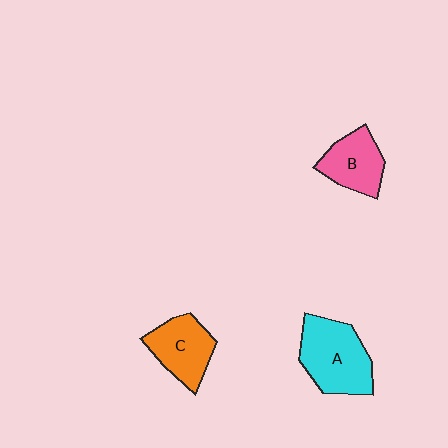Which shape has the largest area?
Shape A (cyan).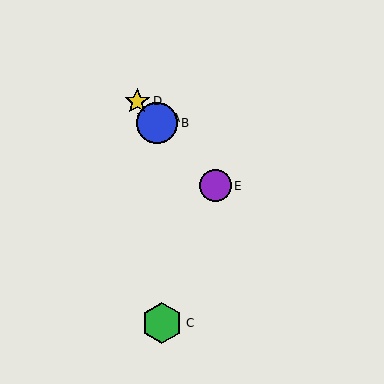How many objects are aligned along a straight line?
4 objects (A, B, D, E) are aligned along a straight line.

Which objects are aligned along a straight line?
Objects A, B, D, E are aligned along a straight line.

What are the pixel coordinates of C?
Object C is at (162, 323).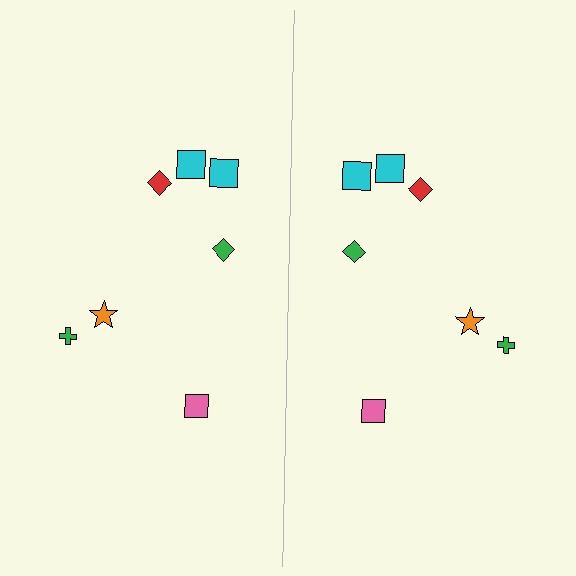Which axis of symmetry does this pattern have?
The pattern has a vertical axis of symmetry running through the center of the image.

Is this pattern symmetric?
Yes, this pattern has bilateral (reflection) symmetry.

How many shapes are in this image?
There are 14 shapes in this image.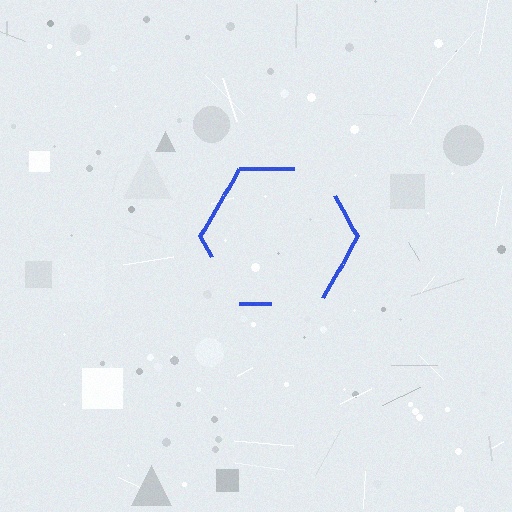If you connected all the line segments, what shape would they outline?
They would outline a hexagon.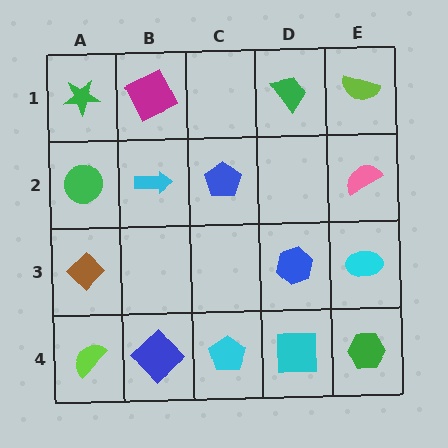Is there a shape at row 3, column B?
No, that cell is empty.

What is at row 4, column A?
A lime semicircle.